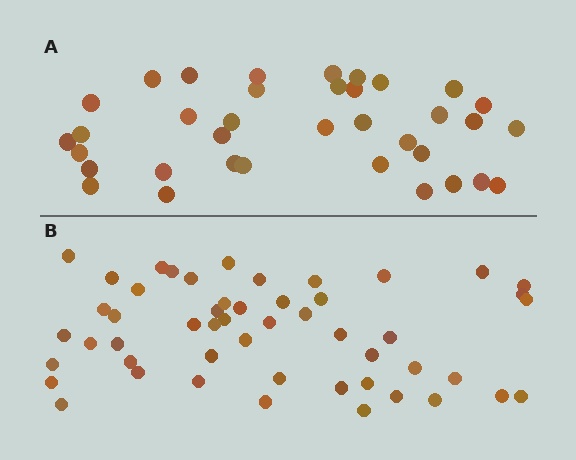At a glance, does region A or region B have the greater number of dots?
Region B (the bottom region) has more dots.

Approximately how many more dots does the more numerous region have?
Region B has approximately 15 more dots than region A.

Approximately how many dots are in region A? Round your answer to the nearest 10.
About 40 dots. (The exact count is 36, which rounds to 40.)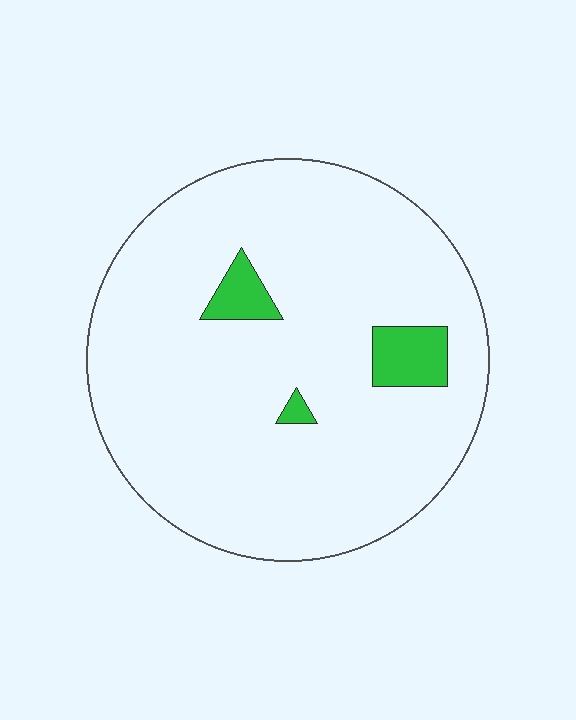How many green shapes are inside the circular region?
3.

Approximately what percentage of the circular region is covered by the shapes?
Approximately 5%.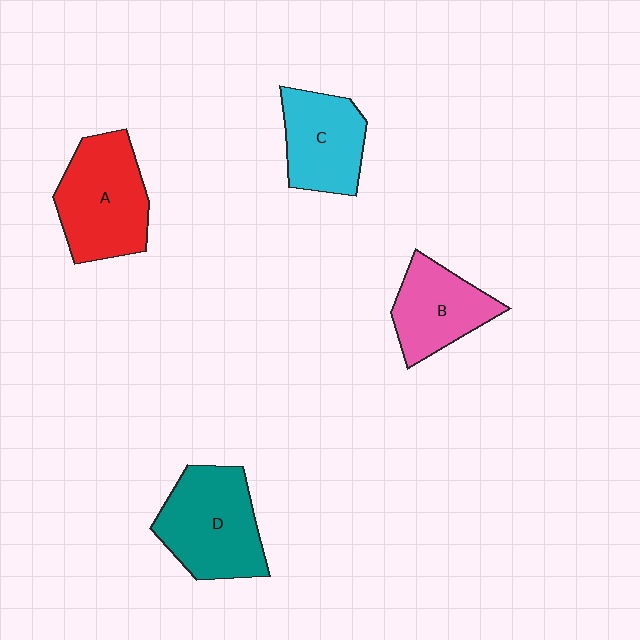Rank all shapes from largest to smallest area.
From largest to smallest: D (teal), A (red), C (cyan), B (pink).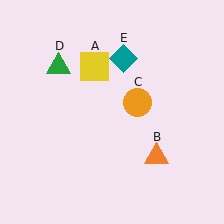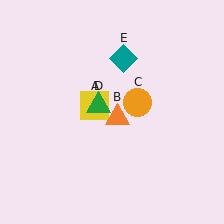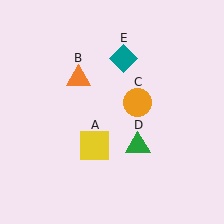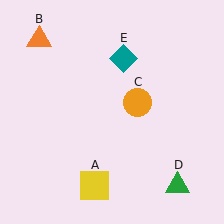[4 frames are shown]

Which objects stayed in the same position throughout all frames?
Orange circle (object C) and teal diamond (object E) remained stationary.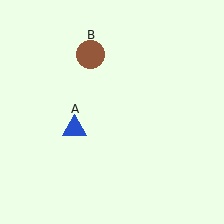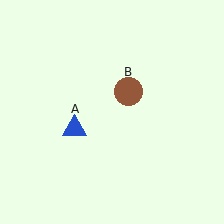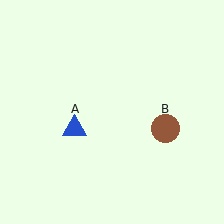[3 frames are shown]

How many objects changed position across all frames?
1 object changed position: brown circle (object B).